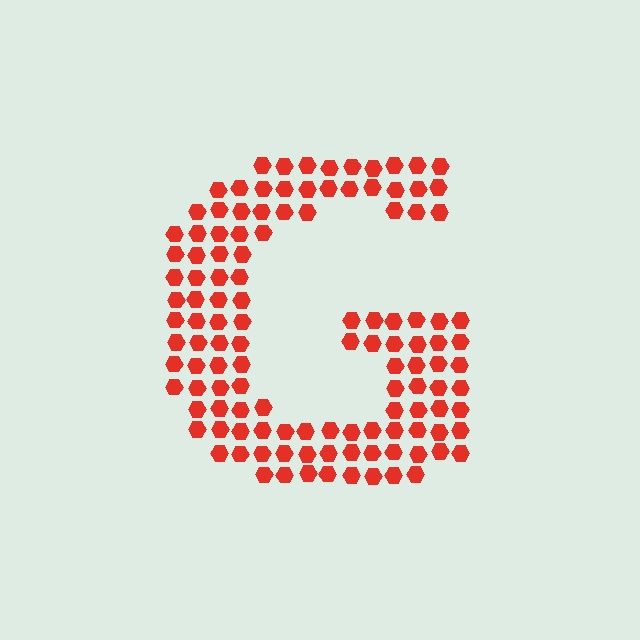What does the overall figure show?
The overall figure shows the letter G.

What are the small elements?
The small elements are hexagons.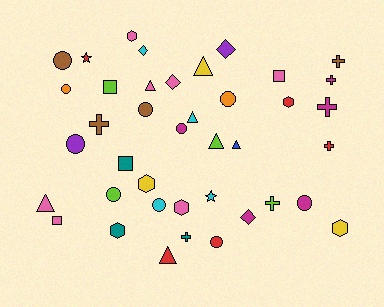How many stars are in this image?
There are 2 stars.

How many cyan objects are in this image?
There are 4 cyan objects.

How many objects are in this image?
There are 40 objects.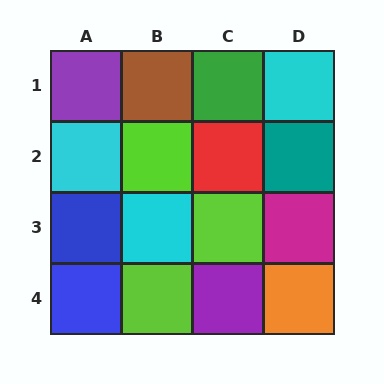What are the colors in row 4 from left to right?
Blue, lime, purple, orange.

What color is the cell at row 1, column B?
Brown.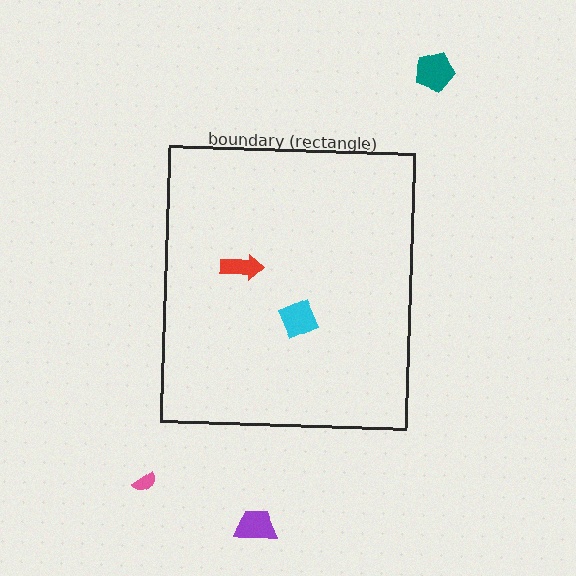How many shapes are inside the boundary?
2 inside, 3 outside.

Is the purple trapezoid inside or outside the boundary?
Outside.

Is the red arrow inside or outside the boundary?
Inside.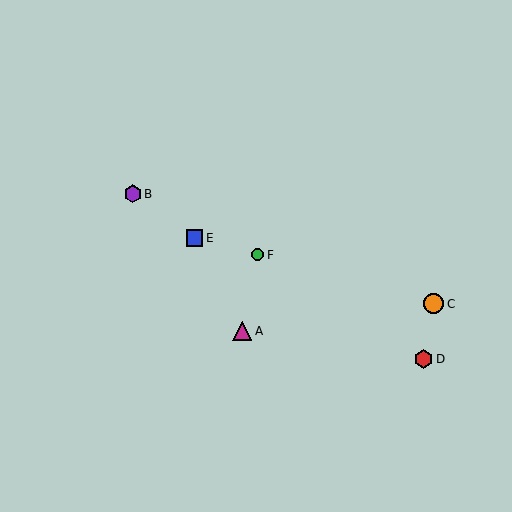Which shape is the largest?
The orange circle (labeled C) is the largest.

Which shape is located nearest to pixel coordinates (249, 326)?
The magenta triangle (labeled A) at (242, 331) is nearest to that location.